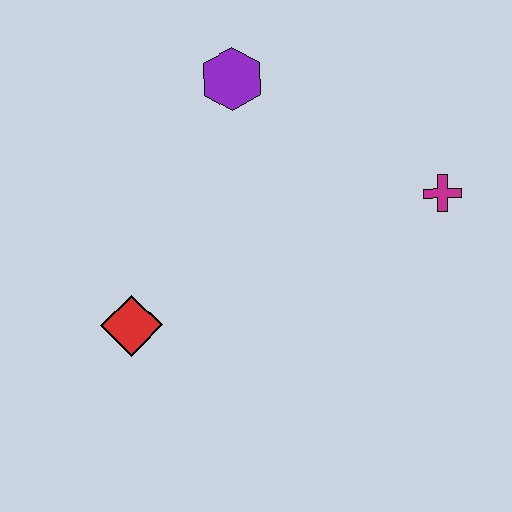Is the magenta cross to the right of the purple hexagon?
Yes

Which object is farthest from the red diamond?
The magenta cross is farthest from the red diamond.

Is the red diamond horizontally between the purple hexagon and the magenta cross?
No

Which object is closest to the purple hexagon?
The magenta cross is closest to the purple hexagon.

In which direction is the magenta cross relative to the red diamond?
The magenta cross is to the right of the red diamond.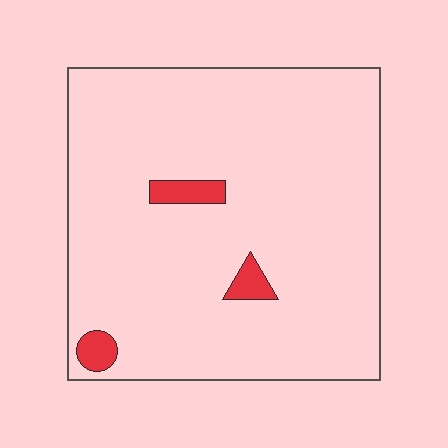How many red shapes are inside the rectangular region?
3.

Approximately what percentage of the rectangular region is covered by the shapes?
Approximately 5%.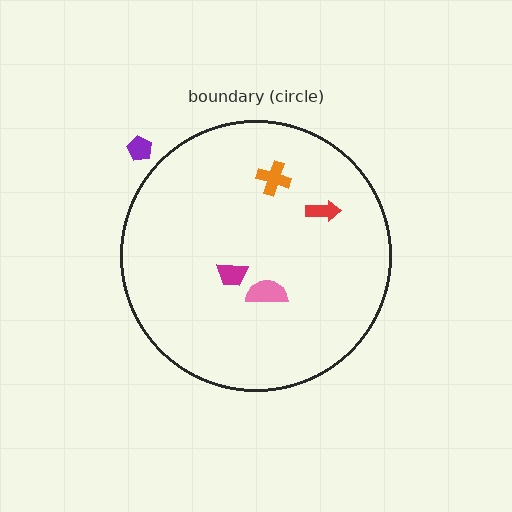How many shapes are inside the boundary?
4 inside, 1 outside.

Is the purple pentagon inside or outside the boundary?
Outside.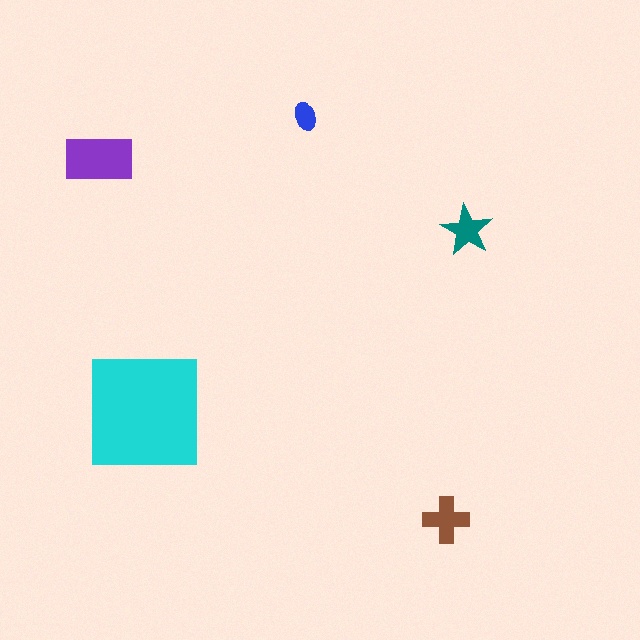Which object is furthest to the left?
The purple rectangle is leftmost.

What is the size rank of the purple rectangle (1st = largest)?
2nd.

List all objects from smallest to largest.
The blue ellipse, the teal star, the brown cross, the purple rectangle, the cyan square.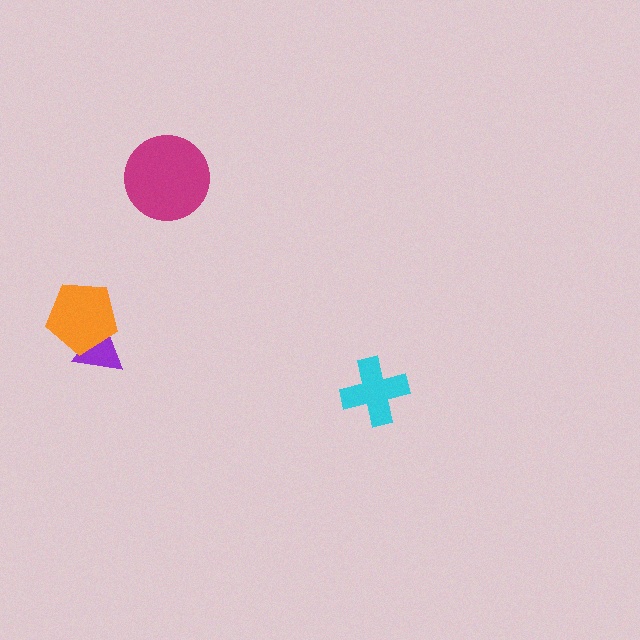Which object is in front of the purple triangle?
The orange pentagon is in front of the purple triangle.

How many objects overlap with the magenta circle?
0 objects overlap with the magenta circle.